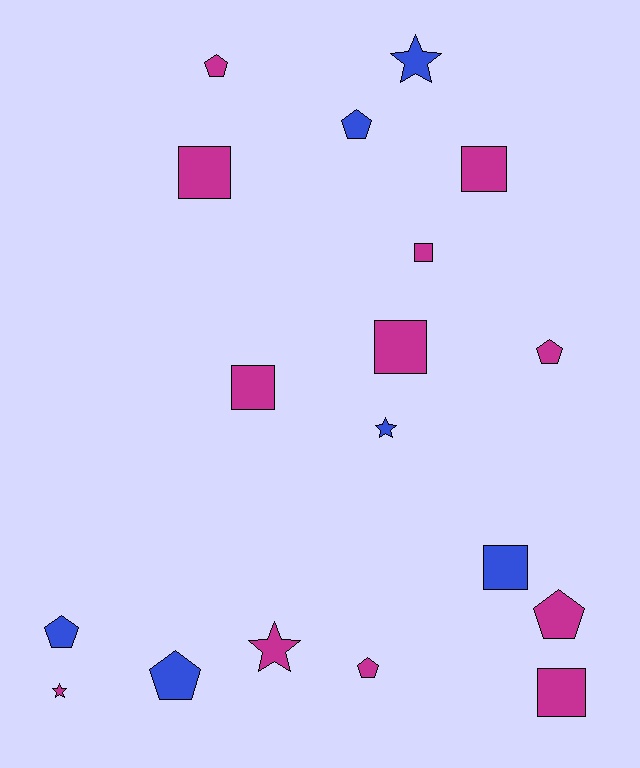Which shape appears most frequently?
Pentagon, with 7 objects.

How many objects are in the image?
There are 18 objects.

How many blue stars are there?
There are 2 blue stars.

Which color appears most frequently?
Magenta, with 12 objects.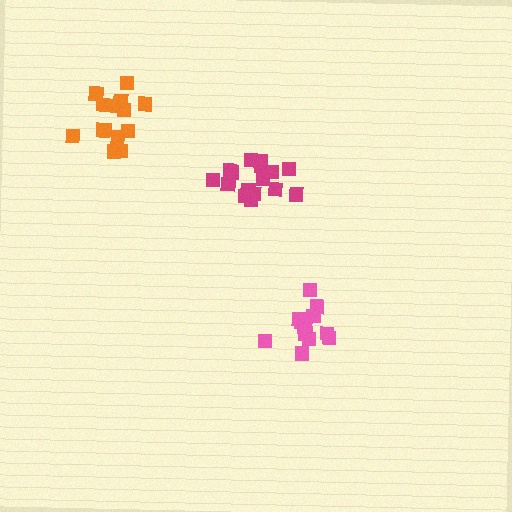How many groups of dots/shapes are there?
There are 3 groups.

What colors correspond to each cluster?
The clusters are colored: magenta, pink, orange.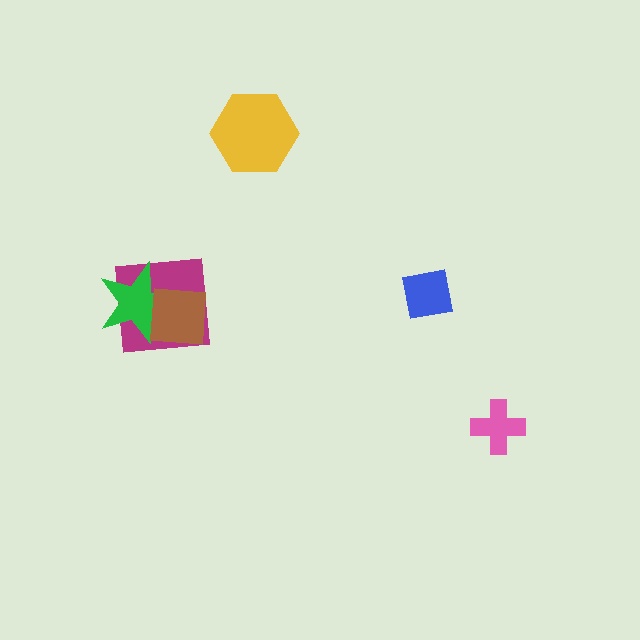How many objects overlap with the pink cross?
0 objects overlap with the pink cross.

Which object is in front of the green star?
The brown square is in front of the green star.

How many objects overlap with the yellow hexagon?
0 objects overlap with the yellow hexagon.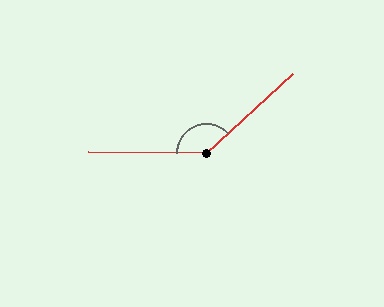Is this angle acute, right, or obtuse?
It is obtuse.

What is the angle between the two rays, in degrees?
Approximately 137 degrees.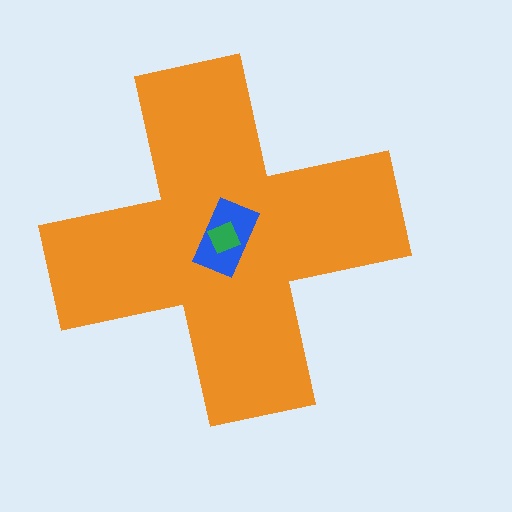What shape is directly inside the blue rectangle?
The green diamond.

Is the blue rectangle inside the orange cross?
Yes.